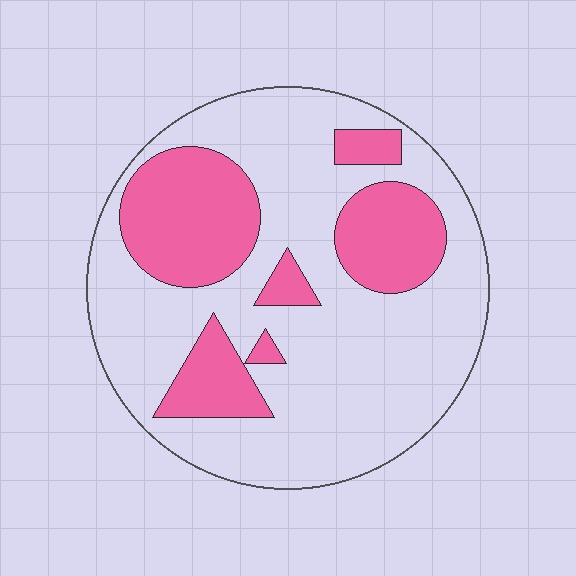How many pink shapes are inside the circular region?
6.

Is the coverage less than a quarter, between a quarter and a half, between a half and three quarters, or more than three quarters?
Between a quarter and a half.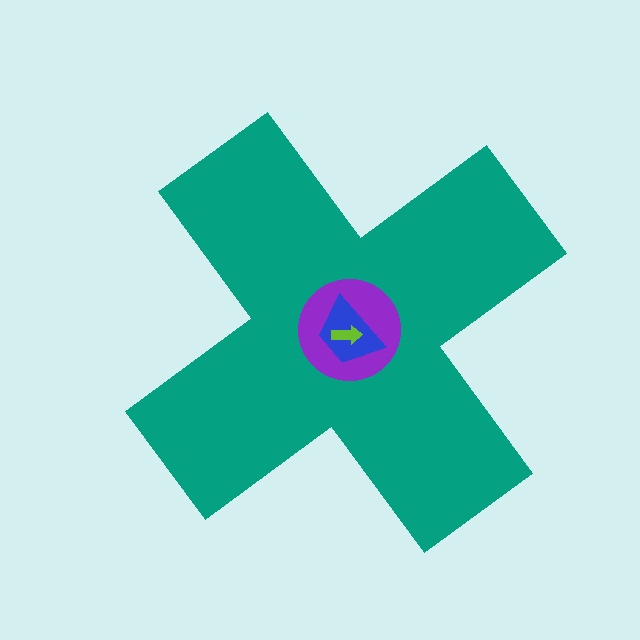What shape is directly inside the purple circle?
The blue trapezoid.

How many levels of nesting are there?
4.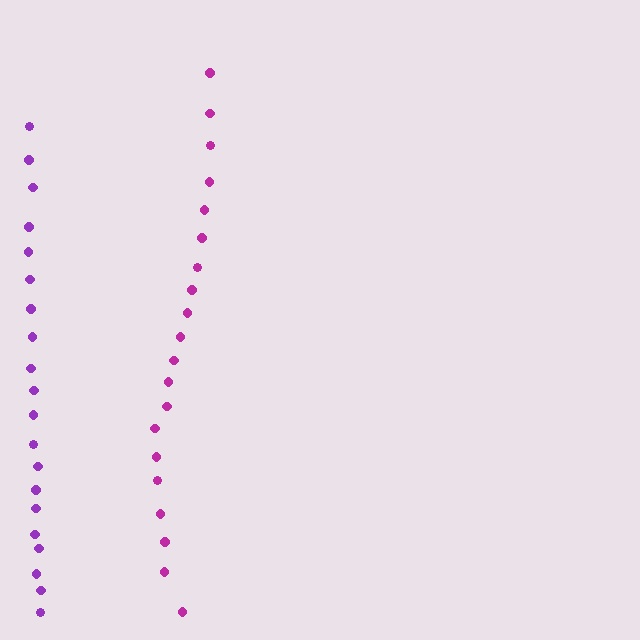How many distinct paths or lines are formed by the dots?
There are 2 distinct paths.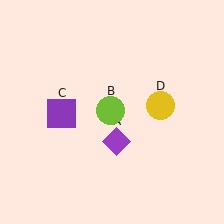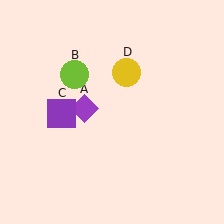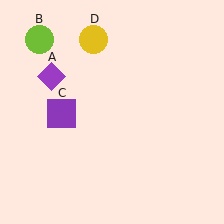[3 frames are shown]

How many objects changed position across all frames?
3 objects changed position: purple diamond (object A), lime circle (object B), yellow circle (object D).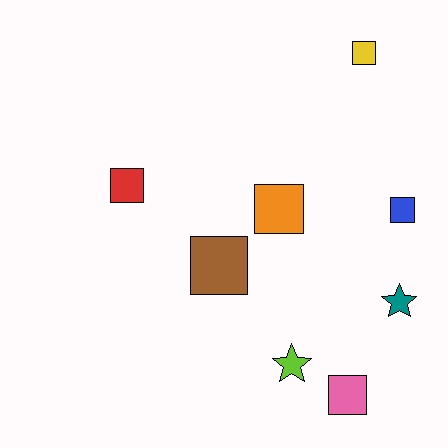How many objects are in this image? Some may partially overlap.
There are 8 objects.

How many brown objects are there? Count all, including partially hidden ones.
There is 1 brown object.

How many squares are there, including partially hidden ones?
There are 6 squares.